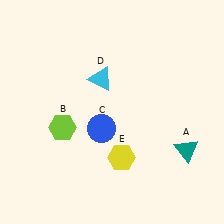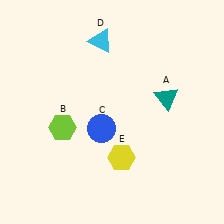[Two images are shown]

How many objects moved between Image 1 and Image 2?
2 objects moved between the two images.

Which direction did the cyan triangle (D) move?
The cyan triangle (D) moved up.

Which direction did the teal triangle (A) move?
The teal triangle (A) moved up.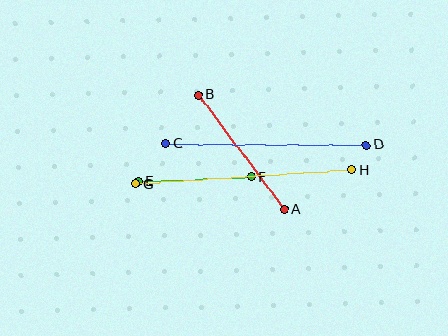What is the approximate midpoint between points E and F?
The midpoint is at approximately (195, 179) pixels.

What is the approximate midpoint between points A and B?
The midpoint is at approximately (241, 152) pixels.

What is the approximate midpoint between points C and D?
The midpoint is at approximately (266, 144) pixels.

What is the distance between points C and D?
The distance is approximately 200 pixels.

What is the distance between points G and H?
The distance is approximately 216 pixels.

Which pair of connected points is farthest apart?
Points G and H are farthest apart.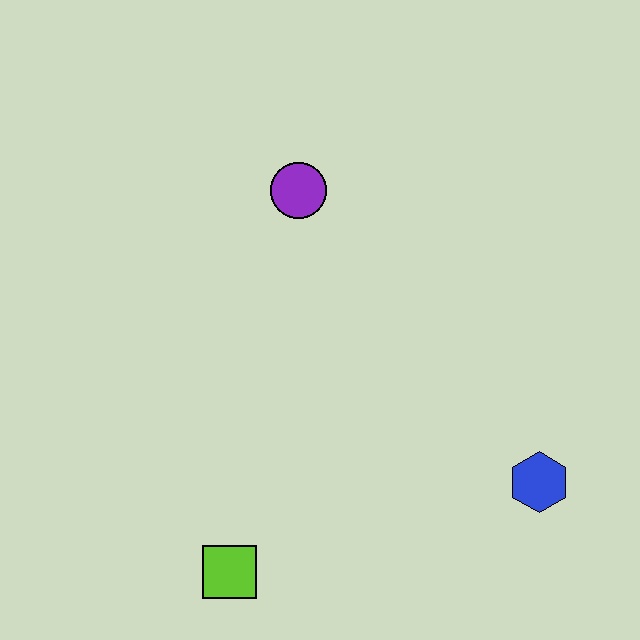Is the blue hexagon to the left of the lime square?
No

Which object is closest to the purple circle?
The blue hexagon is closest to the purple circle.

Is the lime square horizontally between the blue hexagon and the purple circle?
No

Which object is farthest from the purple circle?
The lime square is farthest from the purple circle.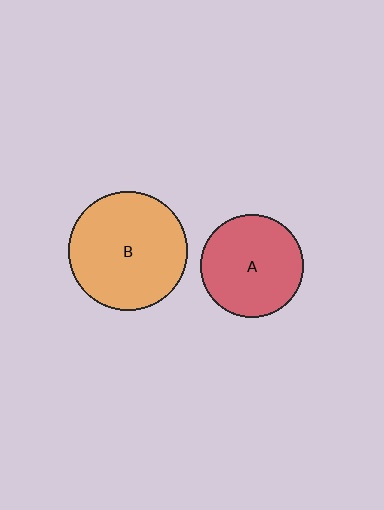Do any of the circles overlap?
No, none of the circles overlap.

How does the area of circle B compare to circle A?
Approximately 1.3 times.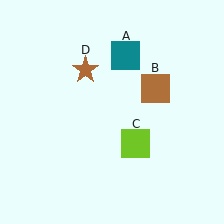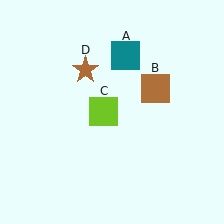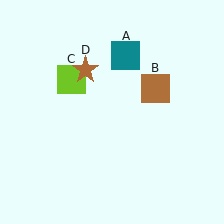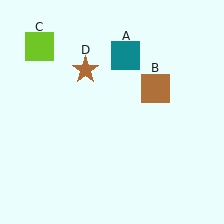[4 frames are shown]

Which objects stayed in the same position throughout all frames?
Teal square (object A) and brown square (object B) and brown star (object D) remained stationary.